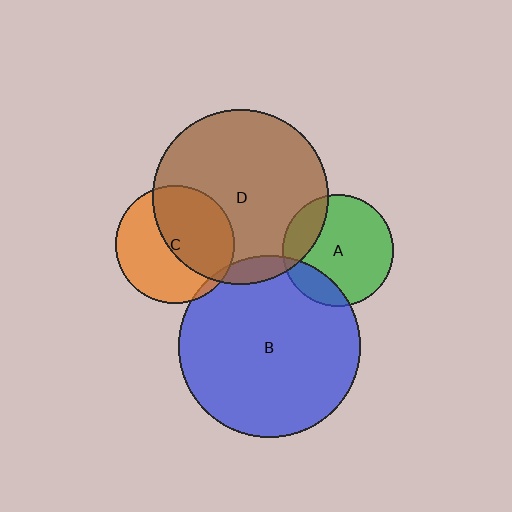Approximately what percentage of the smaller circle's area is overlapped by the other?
Approximately 20%.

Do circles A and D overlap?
Yes.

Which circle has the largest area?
Circle B (blue).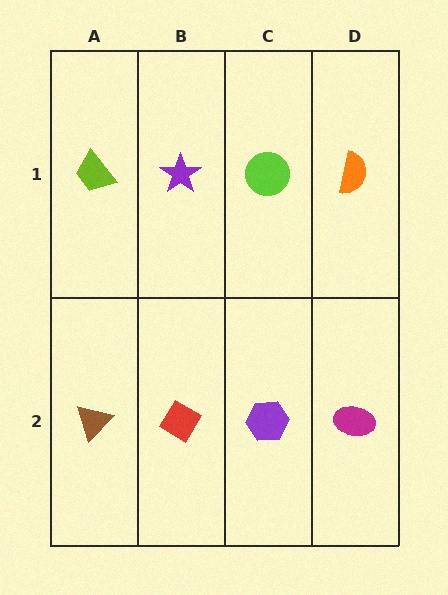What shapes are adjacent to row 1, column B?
A red diamond (row 2, column B), a lime trapezoid (row 1, column A), a lime circle (row 1, column C).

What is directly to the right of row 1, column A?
A purple star.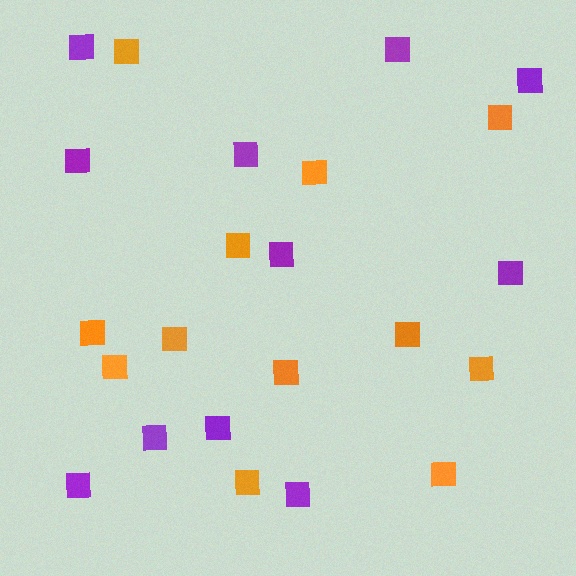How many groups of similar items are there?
There are 2 groups: one group of orange squares (12) and one group of purple squares (11).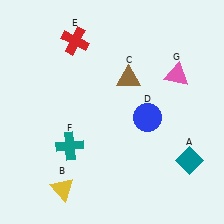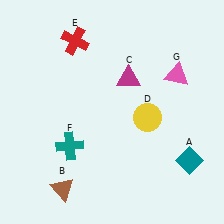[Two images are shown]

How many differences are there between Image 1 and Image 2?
There are 3 differences between the two images.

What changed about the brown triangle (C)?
In Image 1, C is brown. In Image 2, it changed to magenta.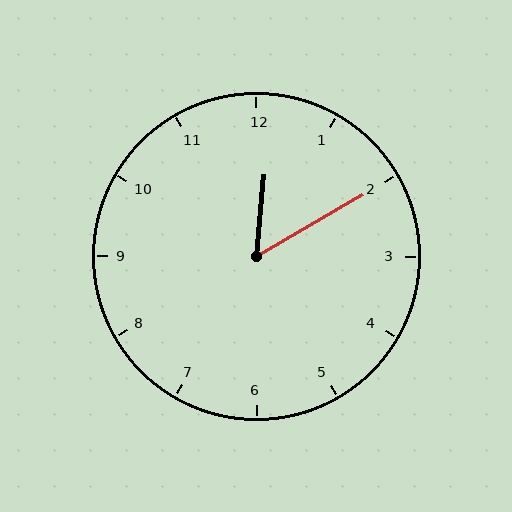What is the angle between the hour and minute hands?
Approximately 55 degrees.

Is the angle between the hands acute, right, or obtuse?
It is acute.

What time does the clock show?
12:10.